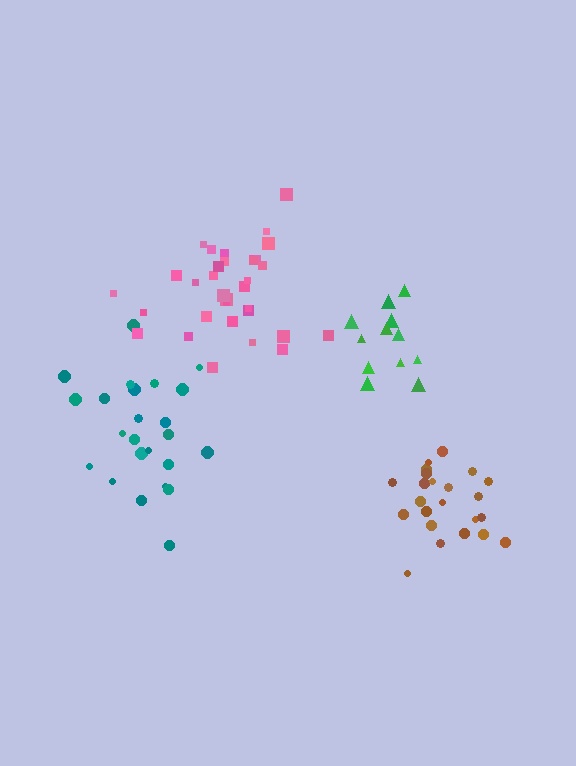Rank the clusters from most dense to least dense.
pink, brown, green, teal.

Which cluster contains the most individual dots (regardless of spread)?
Pink (33).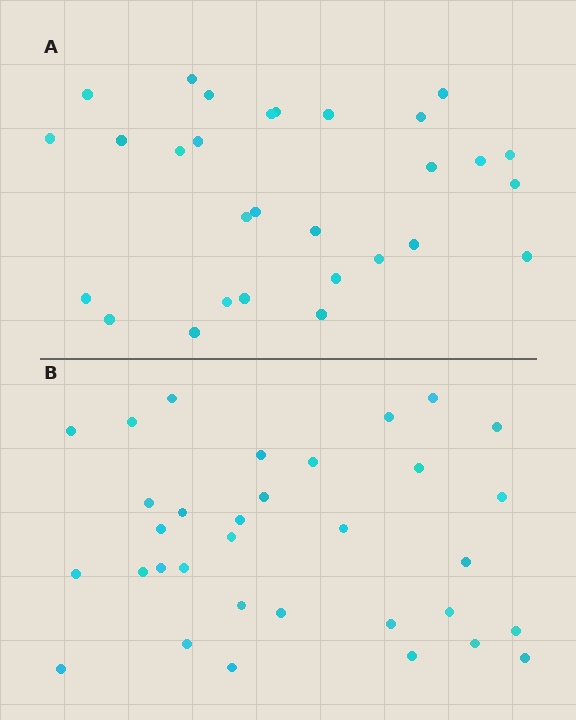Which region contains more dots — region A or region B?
Region B (the bottom region) has more dots.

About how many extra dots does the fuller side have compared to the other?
Region B has about 4 more dots than region A.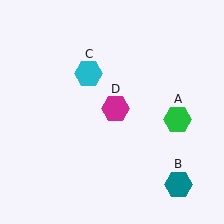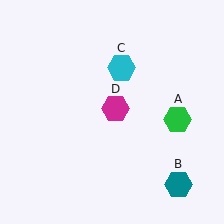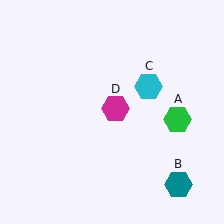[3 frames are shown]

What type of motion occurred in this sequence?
The cyan hexagon (object C) rotated clockwise around the center of the scene.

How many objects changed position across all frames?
1 object changed position: cyan hexagon (object C).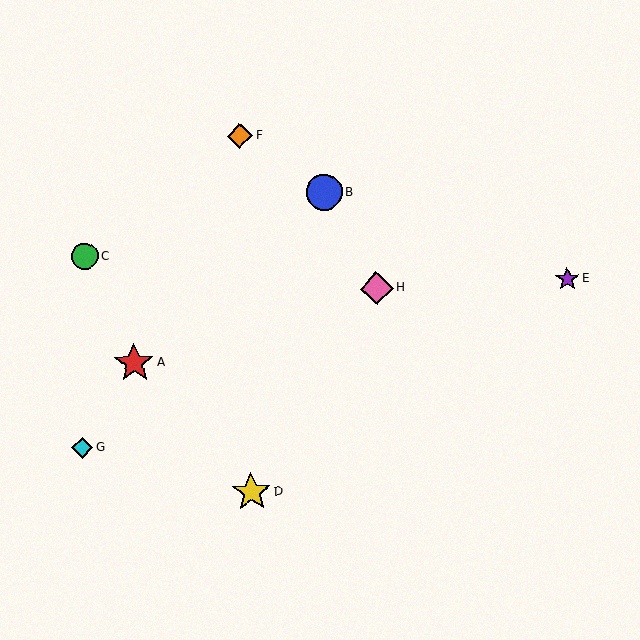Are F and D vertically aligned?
Yes, both are at x≈240.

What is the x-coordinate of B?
Object B is at x≈324.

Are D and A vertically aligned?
No, D is at x≈251 and A is at x≈134.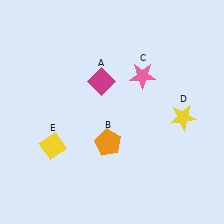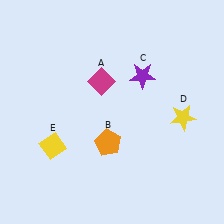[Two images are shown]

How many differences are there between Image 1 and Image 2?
There is 1 difference between the two images.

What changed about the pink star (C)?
In Image 1, C is pink. In Image 2, it changed to purple.